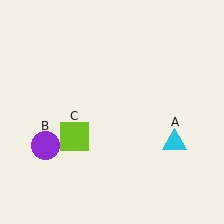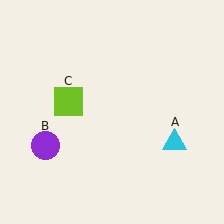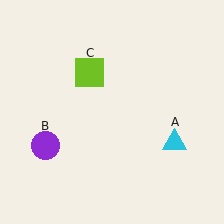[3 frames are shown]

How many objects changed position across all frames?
1 object changed position: lime square (object C).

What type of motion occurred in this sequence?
The lime square (object C) rotated clockwise around the center of the scene.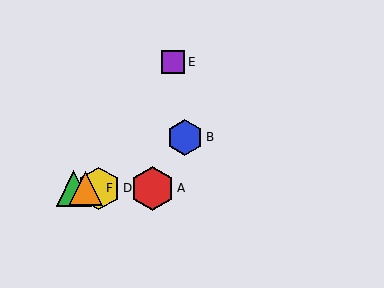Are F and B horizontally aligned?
No, F is at y≈188 and B is at y≈137.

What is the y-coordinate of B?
Object B is at y≈137.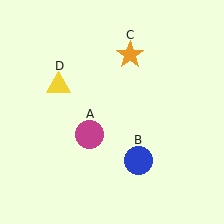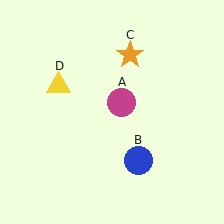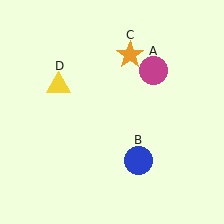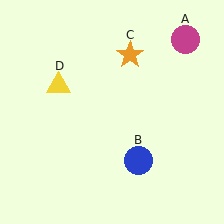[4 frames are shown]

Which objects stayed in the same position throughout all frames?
Blue circle (object B) and orange star (object C) and yellow triangle (object D) remained stationary.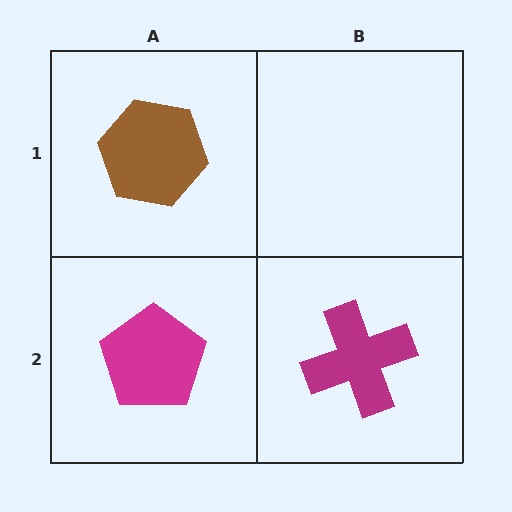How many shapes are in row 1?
1 shape.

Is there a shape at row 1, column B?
No, that cell is empty.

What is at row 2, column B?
A magenta cross.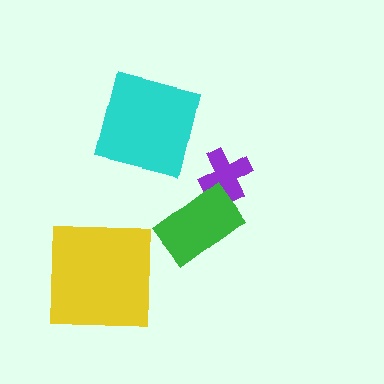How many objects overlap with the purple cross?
1 object overlaps with the purple cross.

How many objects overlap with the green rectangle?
1 object overlaps with the green rectangle.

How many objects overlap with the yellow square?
0 objects overlap with the yellow square.